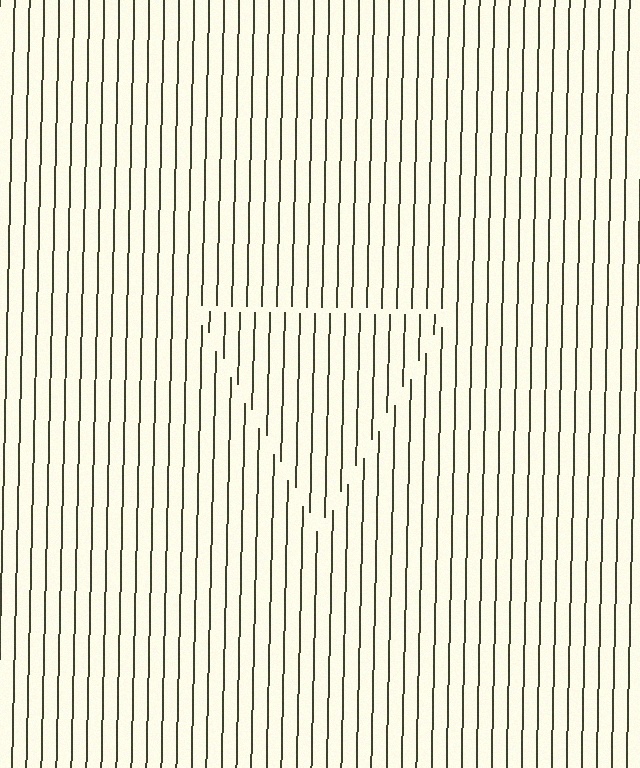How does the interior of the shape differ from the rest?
The interior of the shape contains the same grating, shifted by half a period — the contour is defined by the phase discontinuity where line-ends from the inner and outer gratings abut.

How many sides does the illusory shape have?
3 sides — the line-ends trace a triangle.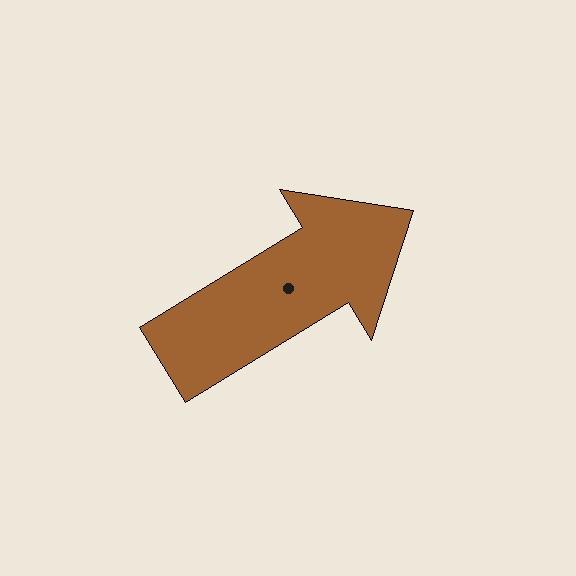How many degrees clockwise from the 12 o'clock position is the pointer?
Approximately 58 degrees.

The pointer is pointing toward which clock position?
Roughly 2 o'clock.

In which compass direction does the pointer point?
Northeast.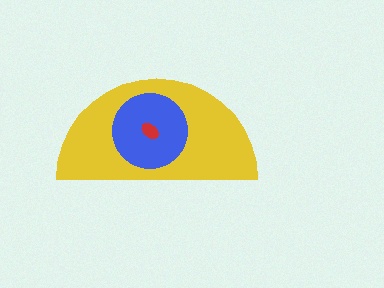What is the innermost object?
The red ellipse.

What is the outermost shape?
The yellow semicircle.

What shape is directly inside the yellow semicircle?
The blue circle.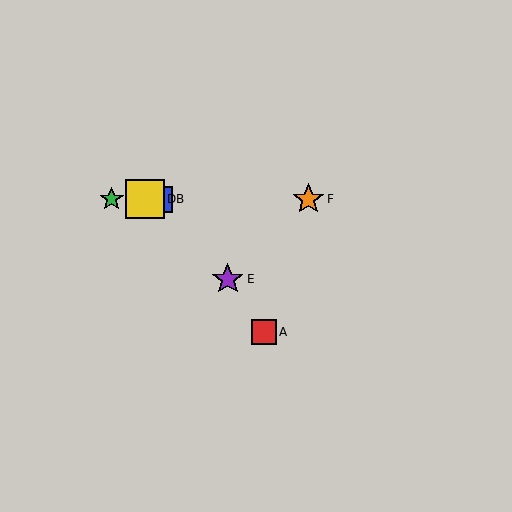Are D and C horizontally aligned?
Yes, both are at y≈199.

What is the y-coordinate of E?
Object E is at y≈279.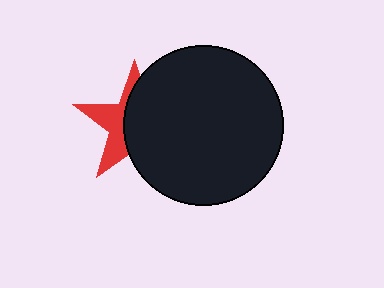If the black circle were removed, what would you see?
You would see the complete red star.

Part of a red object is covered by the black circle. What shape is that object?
It is a star.